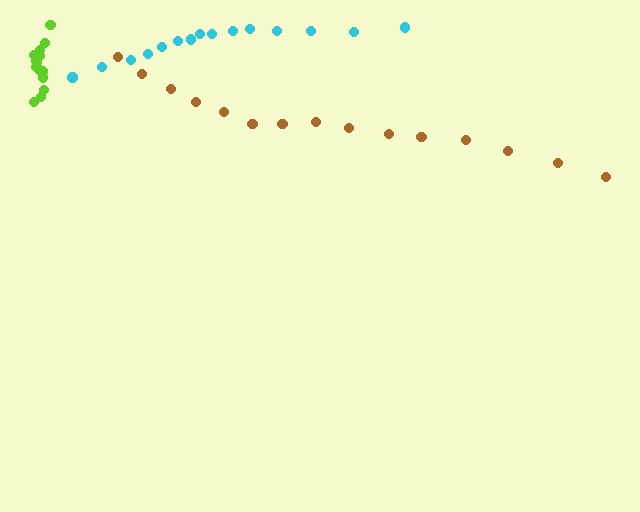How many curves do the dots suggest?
There are 3 distinct paths.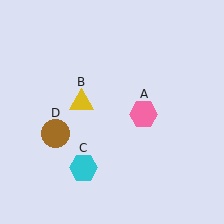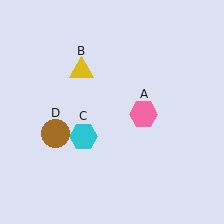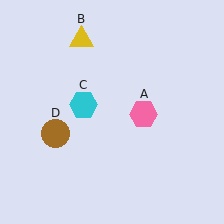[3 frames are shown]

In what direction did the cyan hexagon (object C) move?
The cyan hexagon (object C) moved up.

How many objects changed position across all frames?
2 objects changed position: yellow triangle (object B), cyan hexagon (object C).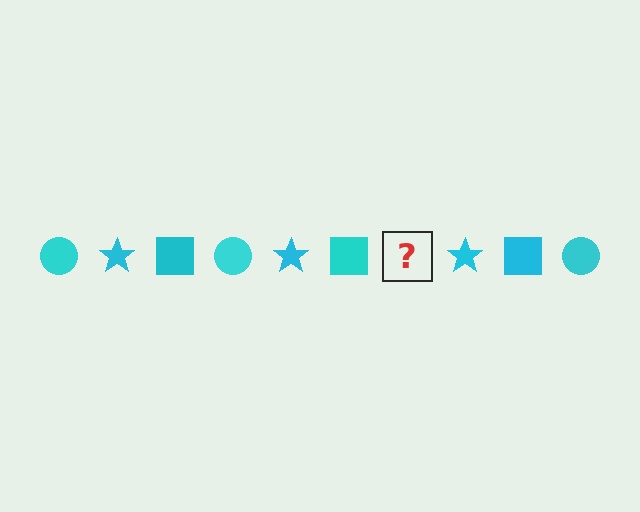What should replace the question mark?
The question mark should be replaced with a cyan circle.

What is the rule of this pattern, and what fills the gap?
The rule is that the pattern cycles through circle, star, square shapes in cyan. The gap should be filled with a cyan circle.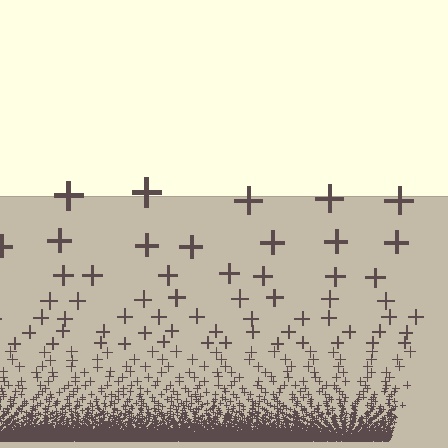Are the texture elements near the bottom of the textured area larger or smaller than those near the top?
Smaller. The gradient is inverted — elements near the bottom are smaller and denser.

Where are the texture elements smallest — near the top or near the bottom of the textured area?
Near the bottom.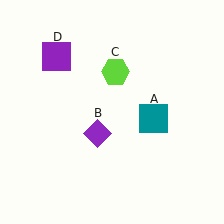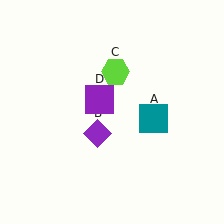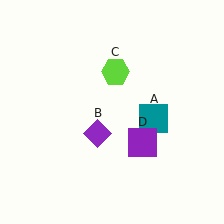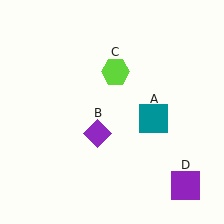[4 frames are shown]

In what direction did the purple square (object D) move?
The purple square (object D) moved down and to the right.